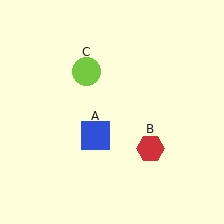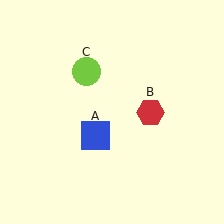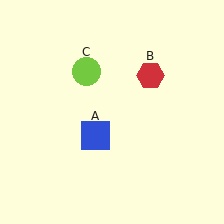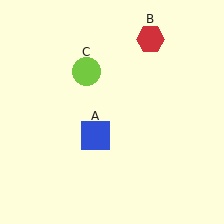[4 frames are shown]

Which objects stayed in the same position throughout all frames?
Blue square (object A) and lime circle (object C) remained stationary.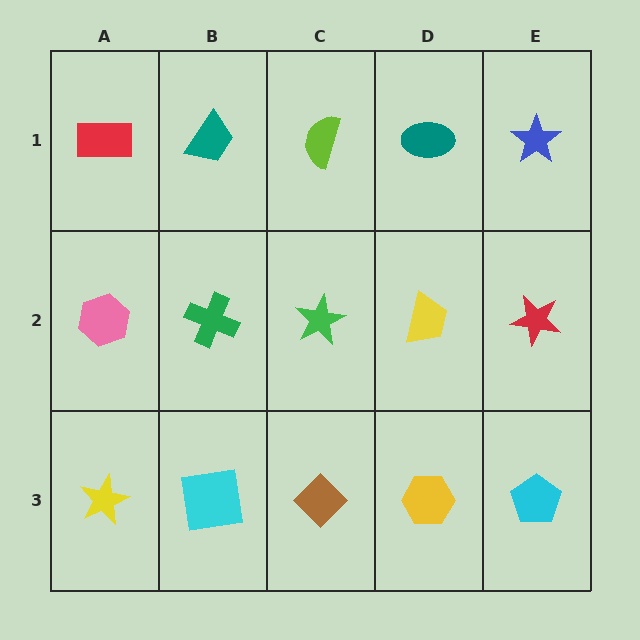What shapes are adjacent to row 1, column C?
A green star (row 2, column C), a teal trapezoid (row 1, column B), a teal ellipse (row 1, column D).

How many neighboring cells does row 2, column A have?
3.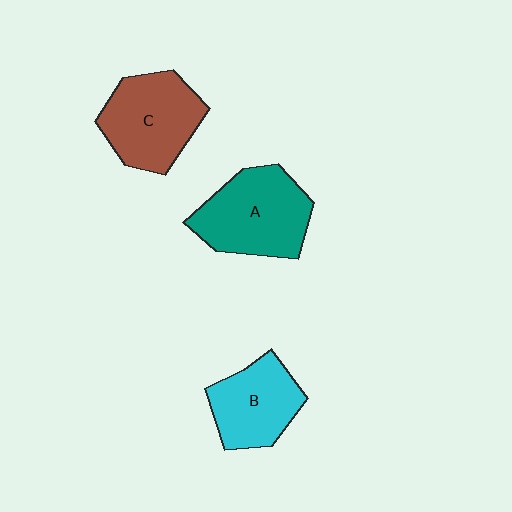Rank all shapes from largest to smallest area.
From largest to smallest: A (teal), C (brown), B (cyan).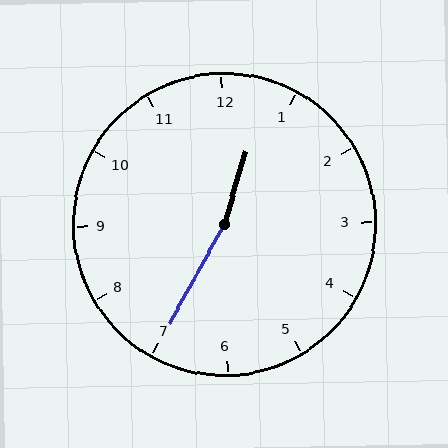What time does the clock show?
12:35.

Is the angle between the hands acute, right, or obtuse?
It is obtuse.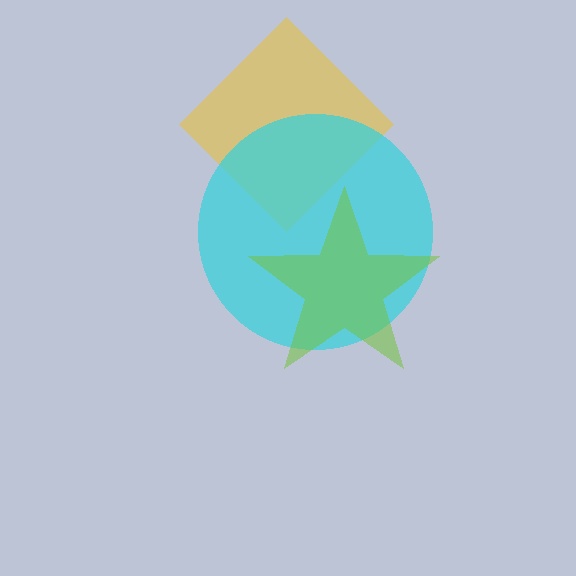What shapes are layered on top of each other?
The layered shapes are: a yellow diamond, a cyan circle, a lime star.